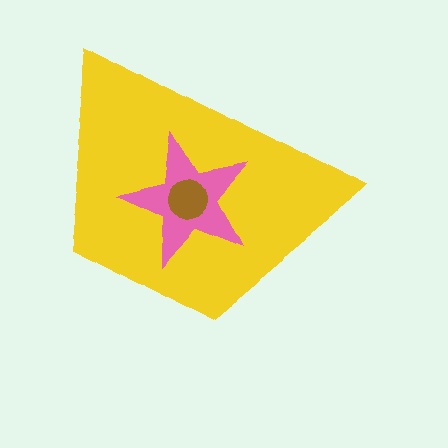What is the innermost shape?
The brown circle.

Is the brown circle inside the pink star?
Yes.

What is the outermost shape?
The yellow trapezoid.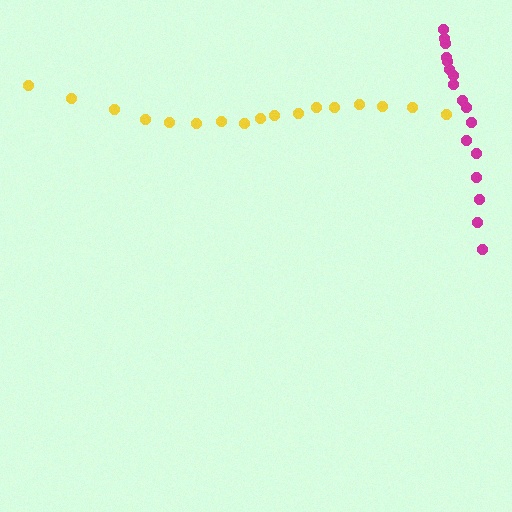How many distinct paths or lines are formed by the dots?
There are 2 distinct paths.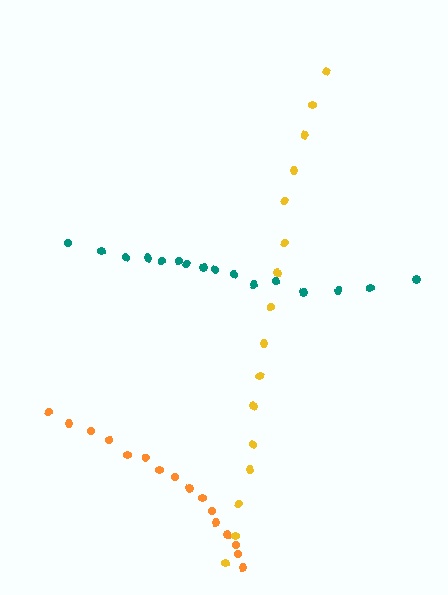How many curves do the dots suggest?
There are 3 distinct paths.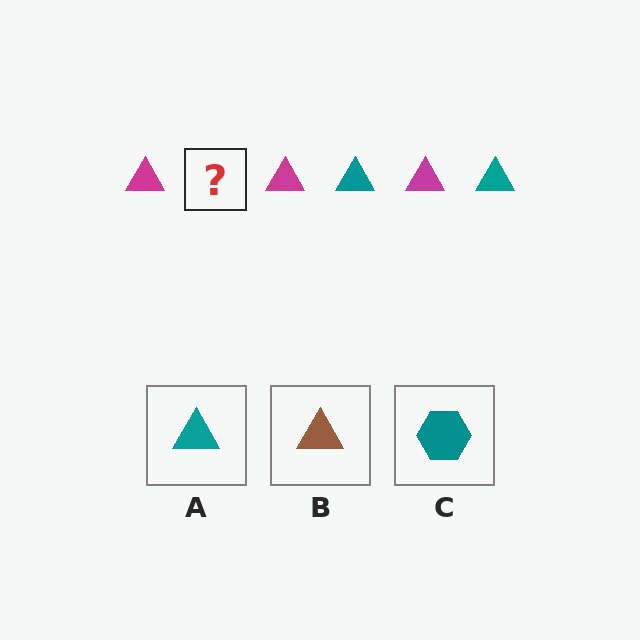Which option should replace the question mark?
Option A.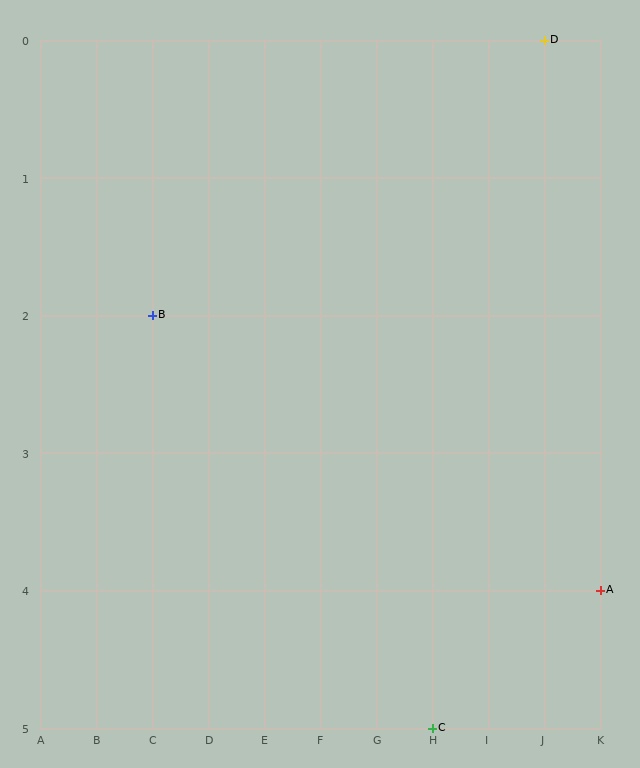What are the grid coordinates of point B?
Point B is at grid coordinates (C, 2).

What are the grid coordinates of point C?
Point C is at grid coordinates (H, 5).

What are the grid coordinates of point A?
Point A is at grid coordinates (K, 4).